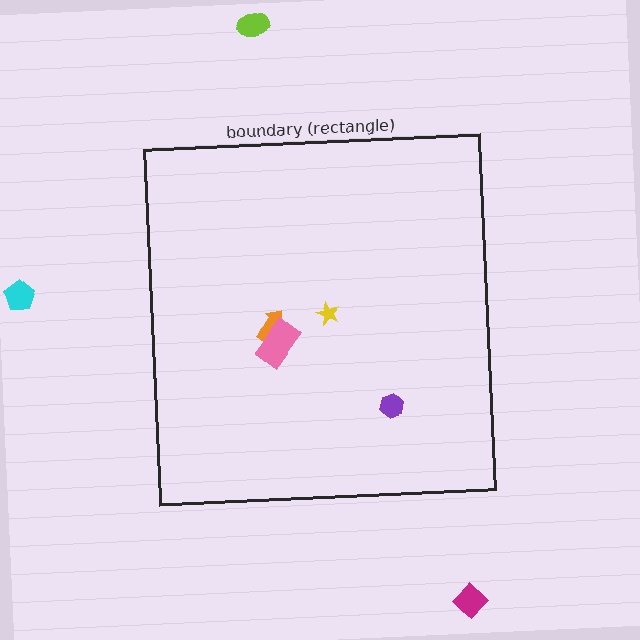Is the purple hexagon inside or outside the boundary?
Inside.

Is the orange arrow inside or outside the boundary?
Inside.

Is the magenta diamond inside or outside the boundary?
Outside.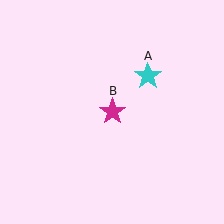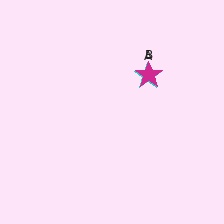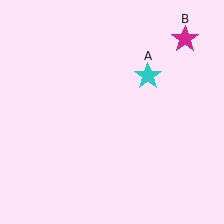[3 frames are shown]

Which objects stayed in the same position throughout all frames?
Cyan star (object A) remained stationary.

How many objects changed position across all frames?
1 object changed position: magenta star (object B).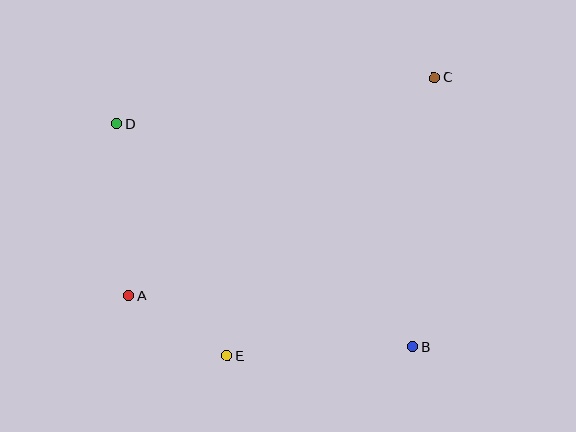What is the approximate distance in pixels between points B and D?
The distance between B and D is approximately 371 pixels.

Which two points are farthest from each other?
Points A and C are farthest from each other.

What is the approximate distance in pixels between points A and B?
The distance between A and B is approximately 289 pixels.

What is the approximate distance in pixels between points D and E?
The distance between D and E is approximately 257 pixels.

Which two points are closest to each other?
Points A and E are closest to each other.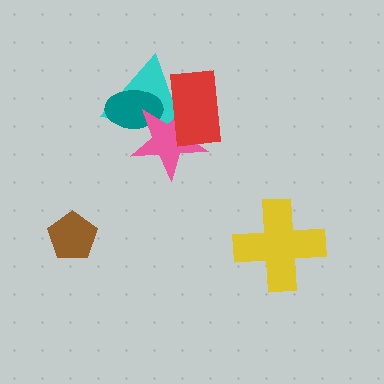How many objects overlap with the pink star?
3 objects overlap with the pink star.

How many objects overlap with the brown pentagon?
0 objects overlap with the brown pentagon.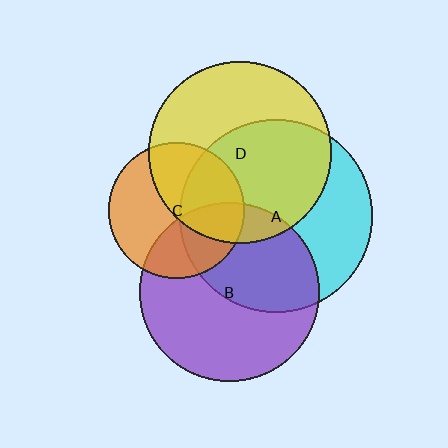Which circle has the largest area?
Circle A (cyan).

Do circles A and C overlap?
Yes.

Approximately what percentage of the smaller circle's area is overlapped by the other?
Approximately 40%.